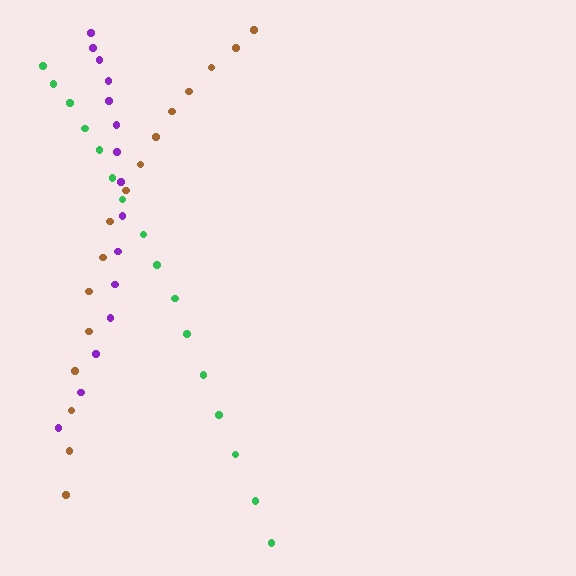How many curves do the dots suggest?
There are 3 distinct paths.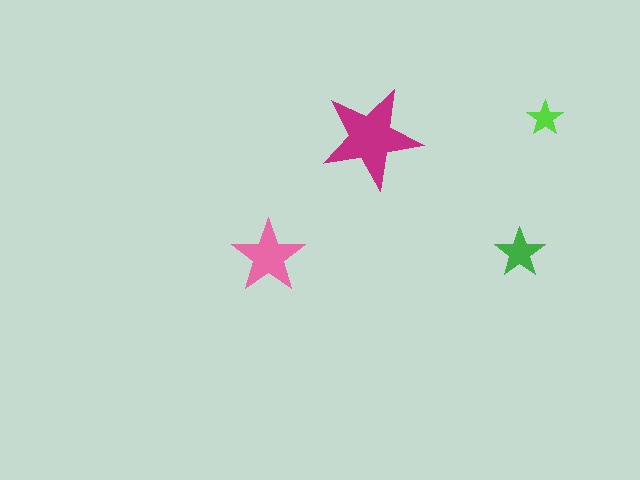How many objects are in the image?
There are 4 objects in the image.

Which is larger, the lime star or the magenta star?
The magenta one.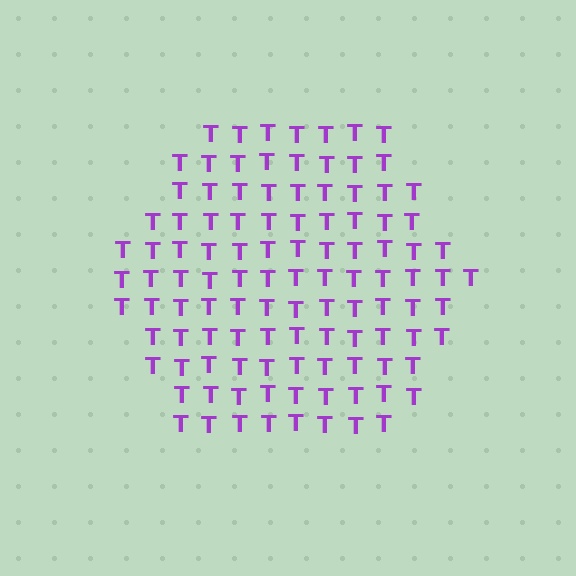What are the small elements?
The small elements are letter T's.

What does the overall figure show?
The overall figure shows a hexagon.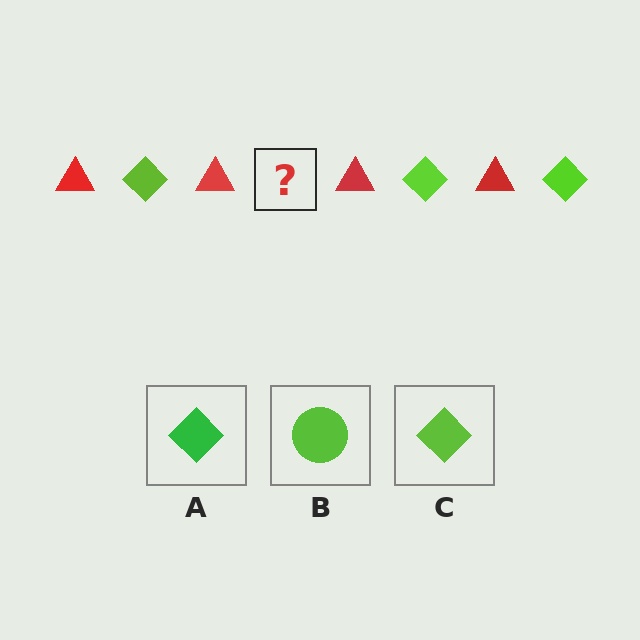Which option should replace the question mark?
Option C.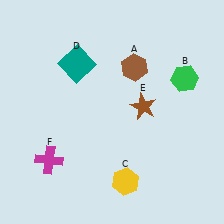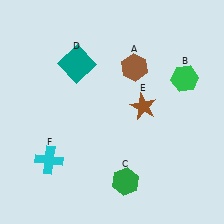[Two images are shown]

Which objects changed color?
C changed from yellow to green. F changed from magenta to cyan.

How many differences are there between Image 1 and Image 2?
There are 2 differences between the two images.